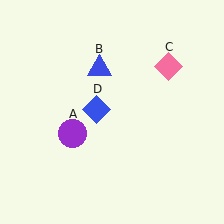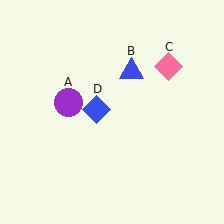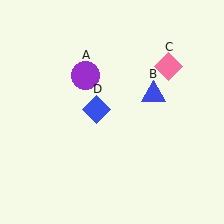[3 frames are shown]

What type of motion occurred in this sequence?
The purple circle (object A), blue triangle (object B) rotated clockwise around the center of the scene.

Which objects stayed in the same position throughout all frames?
Pink diamond (object C) and blue diamond (object D) remained stationary.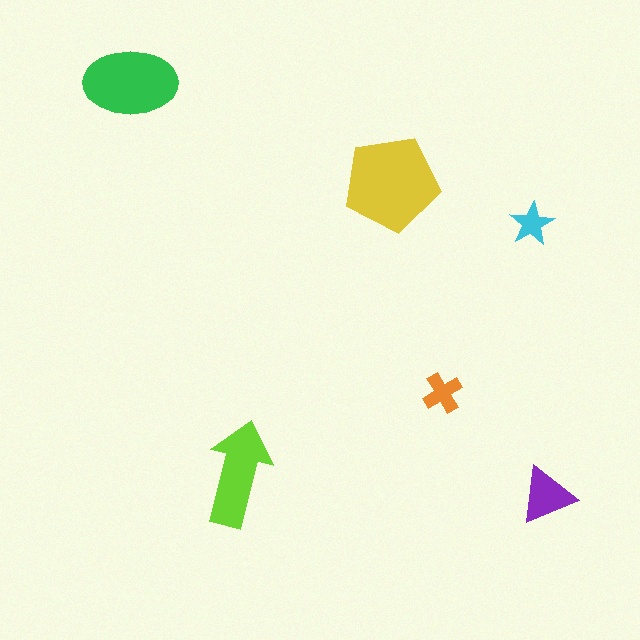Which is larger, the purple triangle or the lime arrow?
The lime arrow.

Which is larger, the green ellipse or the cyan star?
The green ellipse.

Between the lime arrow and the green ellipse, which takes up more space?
The green ellipse.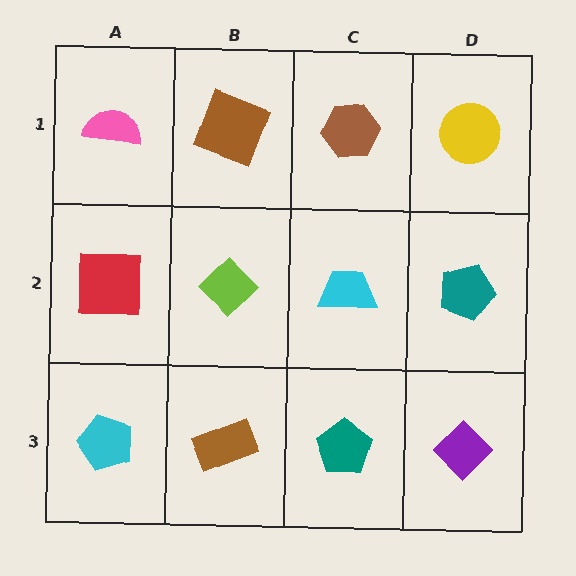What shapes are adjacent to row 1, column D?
A teal pentagon (row 2, column D), a brown hexagon (row 1, column C).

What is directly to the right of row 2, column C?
A teal pentagon.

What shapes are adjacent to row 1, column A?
A red square (row 2, column A), a brown square (row 1, column B).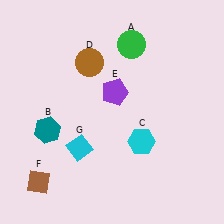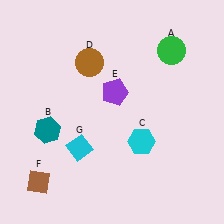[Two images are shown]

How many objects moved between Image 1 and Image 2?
1 object moved between the two images.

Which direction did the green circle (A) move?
The green circle (A) moved right.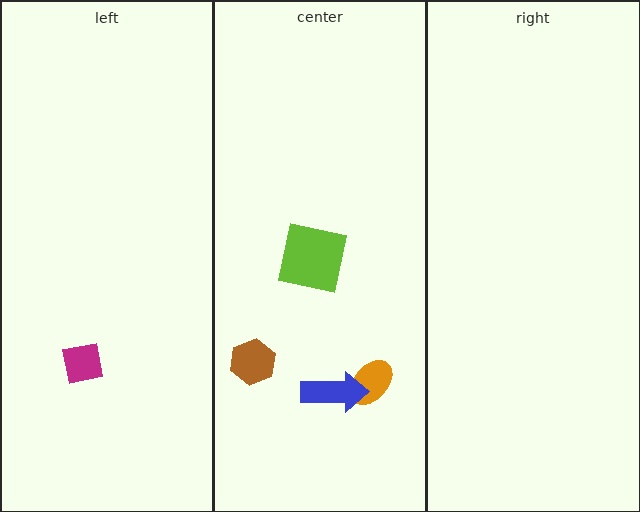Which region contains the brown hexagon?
The center region.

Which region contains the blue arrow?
The center region.